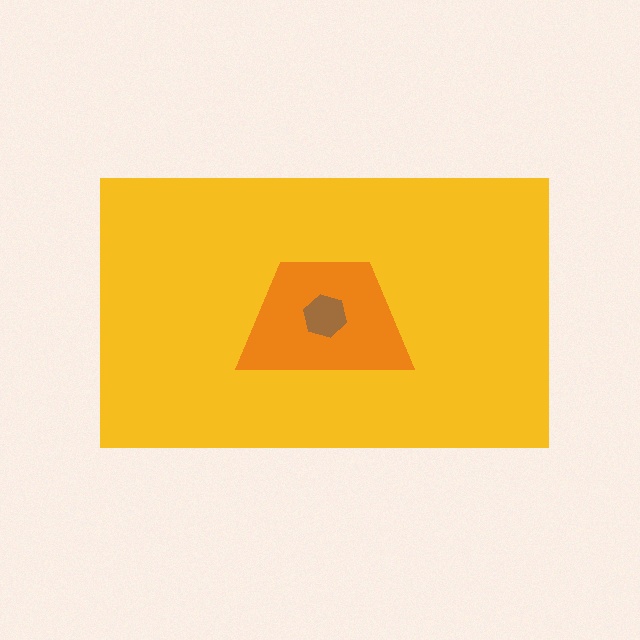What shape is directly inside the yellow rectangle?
The orange trapezoid.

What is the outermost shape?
The yellow rectangle.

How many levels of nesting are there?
3.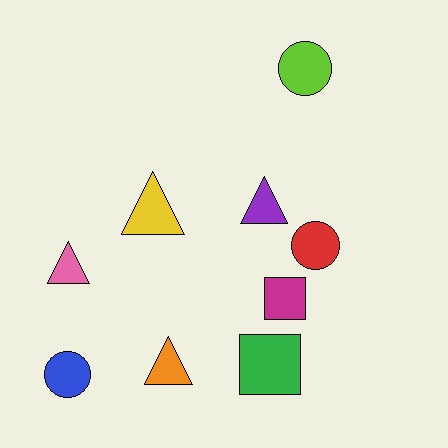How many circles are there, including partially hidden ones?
There are 3 circles.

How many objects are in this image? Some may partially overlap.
There are 9 objects.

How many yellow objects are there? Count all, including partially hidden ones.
There is 1 yellow object.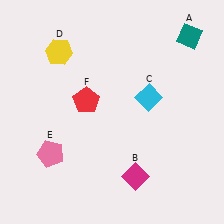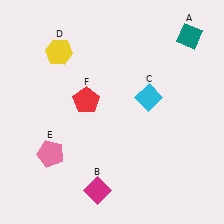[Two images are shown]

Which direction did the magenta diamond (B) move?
The magenta diamond (B) moved left.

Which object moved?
The magenta diamond (B) moved left.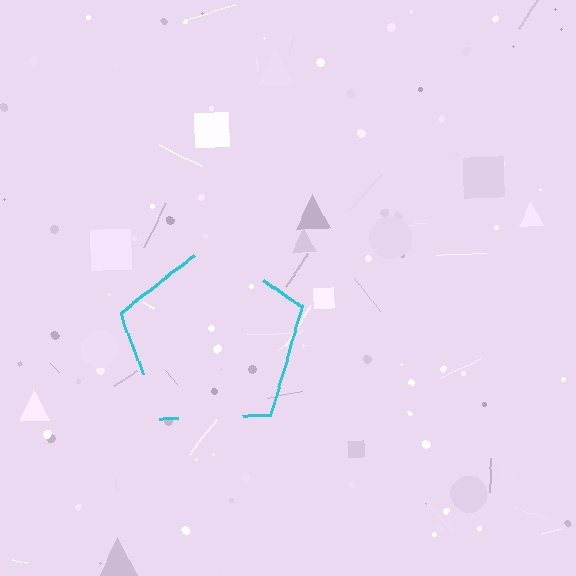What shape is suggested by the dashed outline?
The dashed outline suggests a pentagon.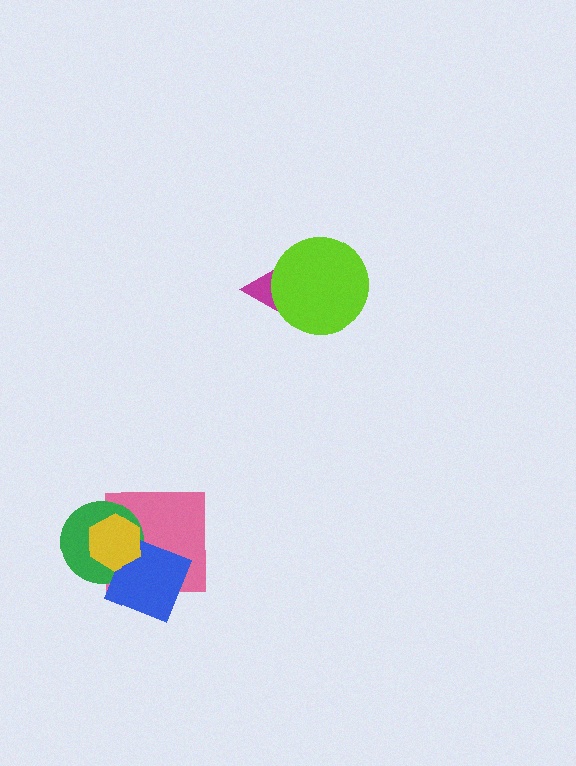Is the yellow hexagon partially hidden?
No, no other shape covers it.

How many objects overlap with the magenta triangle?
1 object overlaps with the magenta triangle.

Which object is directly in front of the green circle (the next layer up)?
The blue square is directly in front of the green circle.